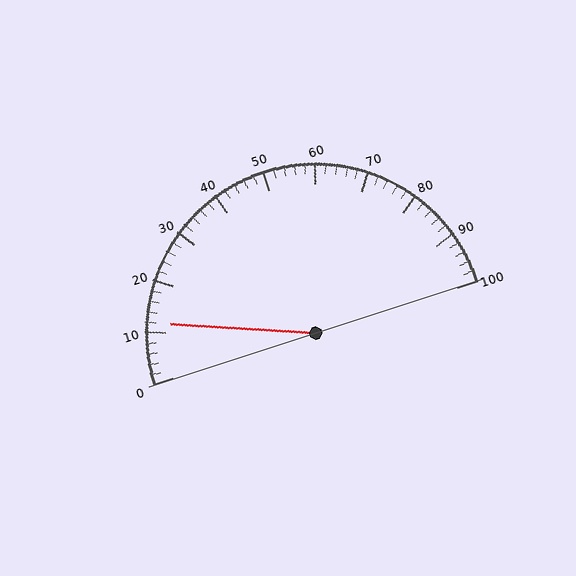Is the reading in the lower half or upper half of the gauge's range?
The reading is in the lower half of the range (0 to 100).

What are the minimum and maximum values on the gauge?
The gauge ranges from 0 to 100.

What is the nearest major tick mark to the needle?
The nearest major tick mark is 10.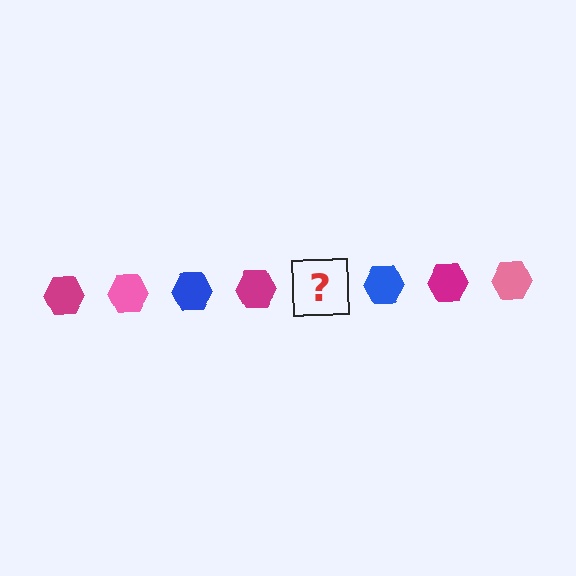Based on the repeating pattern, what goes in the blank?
The blank should be a pink hexagon.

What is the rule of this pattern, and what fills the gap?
The rule is that the pattern cycles through magenta, pink, blue hexagons. The gap should be filled with a pink hexagon.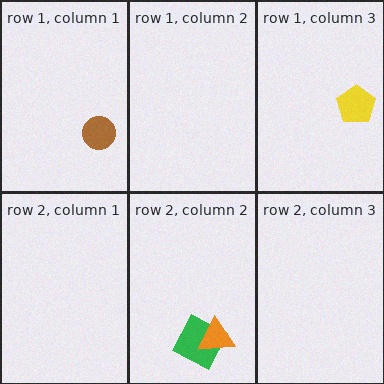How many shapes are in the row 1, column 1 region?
1.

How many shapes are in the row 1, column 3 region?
1.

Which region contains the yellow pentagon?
The row 1, column 3 region.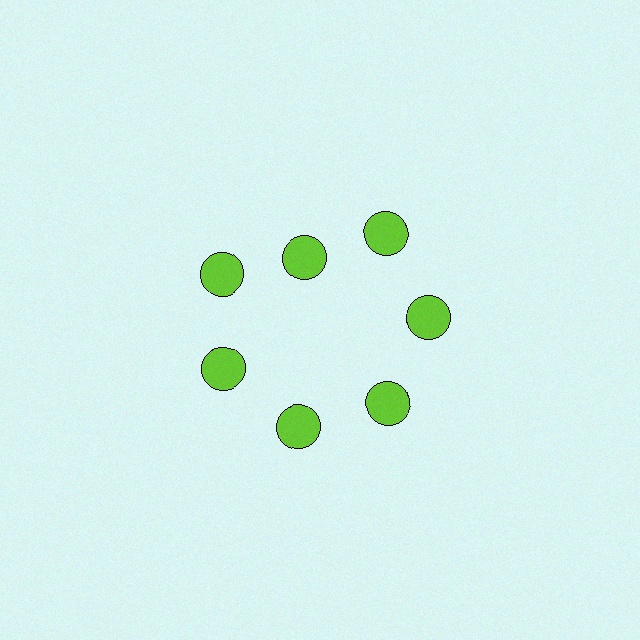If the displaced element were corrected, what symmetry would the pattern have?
It would have 7-fold rotational symmetry — the pattern would map onto itself every 51 degrees.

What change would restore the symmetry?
The symmetry would be restored by moving it outward, back onto the ring so that all 7 circles sit at equal angles and equal distance from the center.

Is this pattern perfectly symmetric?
No. The 7 lime circles are arranged in a ring, but one element near the 12 o'clock position is pulled inward toward the center, breaking the 7-fold rotational symmetry.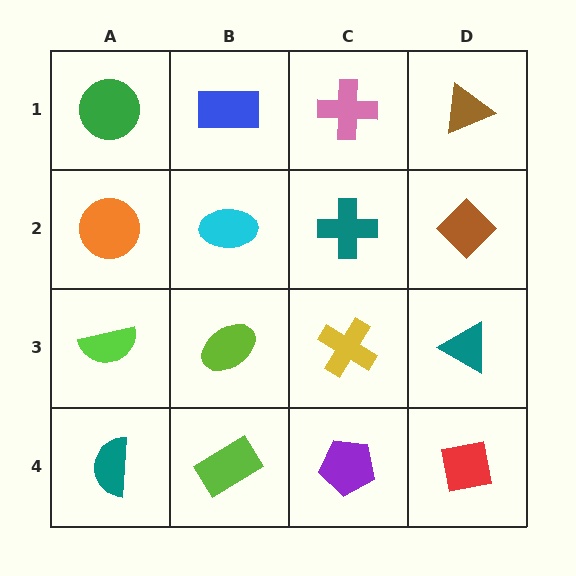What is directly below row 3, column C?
A purple pentagon.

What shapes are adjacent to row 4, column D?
A teal triangle (row 3, column D), a purple pentagon (row 4, column C).